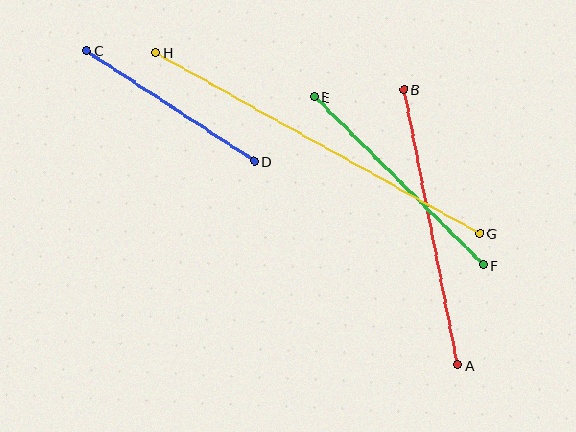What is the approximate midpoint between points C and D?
The midpoint is at approximately (170, 106) pixels.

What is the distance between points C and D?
The distance is approximately 201 pixels.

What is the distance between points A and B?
The distance is approximately 281 pixels.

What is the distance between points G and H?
The distance is approximately 371 pixels.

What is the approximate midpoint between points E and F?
The midpoint is at approximately (399, 181) pixels.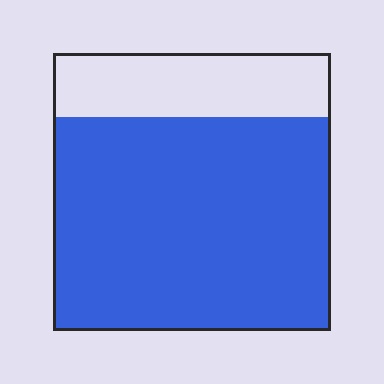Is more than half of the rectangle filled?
Yes.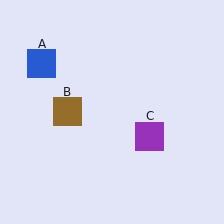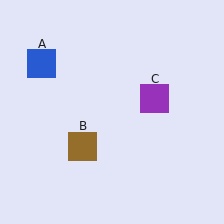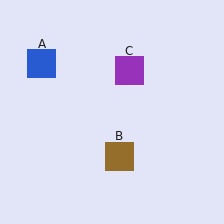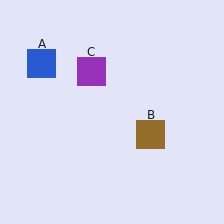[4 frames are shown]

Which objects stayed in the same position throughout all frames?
Blue square (object A) remained stationary.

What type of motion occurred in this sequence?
The brown square (object B), purple square (object C) rotated counterclockwise around the center of the scene.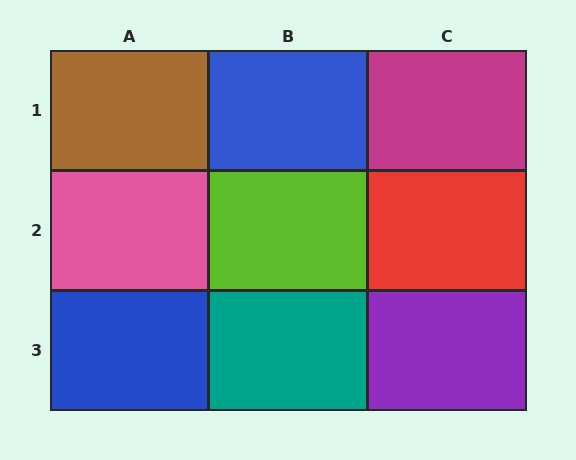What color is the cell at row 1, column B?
Blue.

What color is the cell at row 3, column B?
Teal.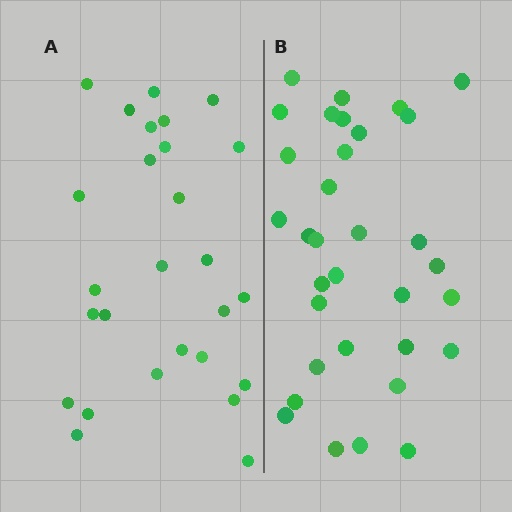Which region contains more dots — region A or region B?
Region B (the right region) has more dots.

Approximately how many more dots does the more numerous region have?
Region B has about 6 more dots than region A.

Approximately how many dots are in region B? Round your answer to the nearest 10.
About 30 dots. (The exact count is 33, which rounds to 30.)